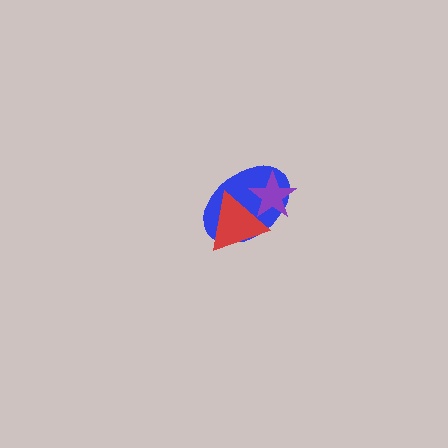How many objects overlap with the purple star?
2 objects overlap with the purple star.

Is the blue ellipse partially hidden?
Yes, it is partially covered by another shape.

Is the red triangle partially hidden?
Yes, it is partially covered by another shape.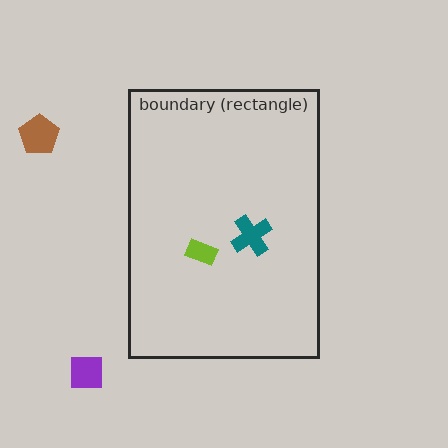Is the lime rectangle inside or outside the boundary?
Inside.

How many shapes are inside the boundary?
2 inside, 2 outside.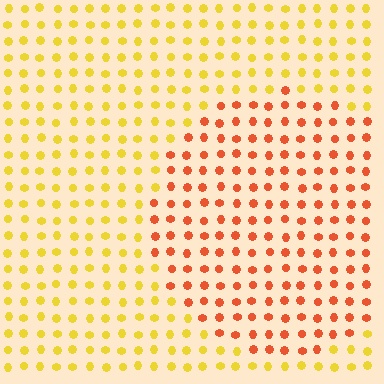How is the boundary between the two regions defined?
The boundary is defined purely by a slight shift in hue (about 41 degrees). Spacing, size, and orientation are identical on both sides.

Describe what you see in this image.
The image is filled with small yellow elements in a uniform arrangement. A circle-shaped region is visible where the elements are tinted to a slightly different hue, forming a subtle color boundary.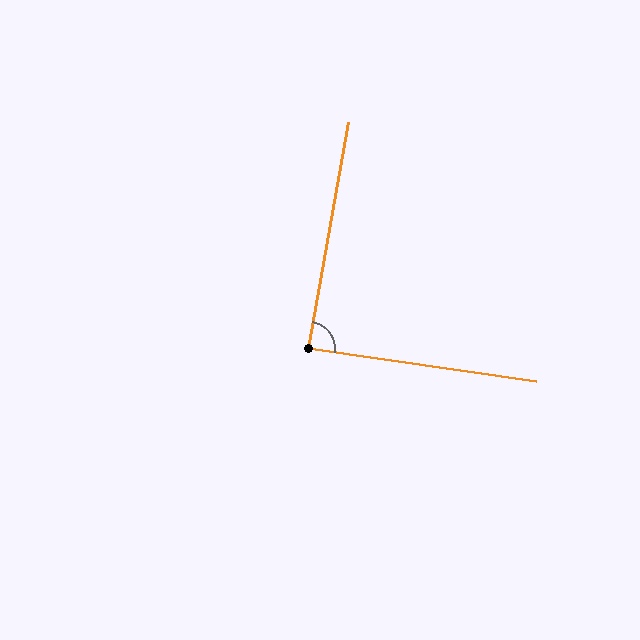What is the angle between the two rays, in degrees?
Approximately 88 degrees.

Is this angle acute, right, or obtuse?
It is approximately a right angle.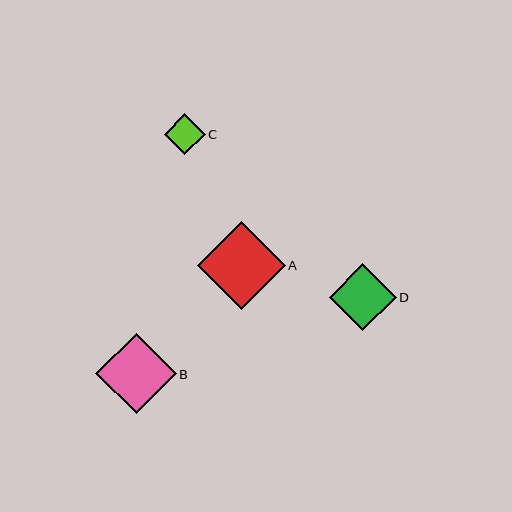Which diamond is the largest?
Diamond A is the largest with a size of approximately 88 pixels.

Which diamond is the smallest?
Diamond C is the smallest with a size of approximately 41 pixels.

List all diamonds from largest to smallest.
From largest to smallest: A, B, D, C.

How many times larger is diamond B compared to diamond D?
Diamond B is approximately 1.2 times the size of diamond D.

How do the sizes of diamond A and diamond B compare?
Diamond A and diamond B are approximately the same size.